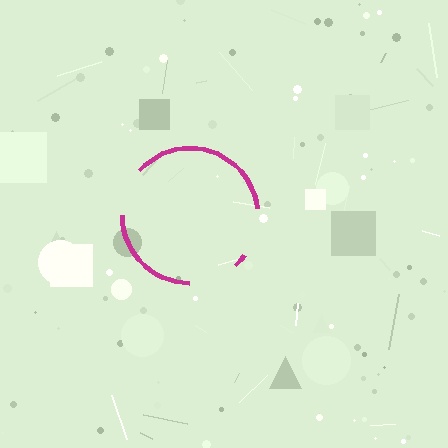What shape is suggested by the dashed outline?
The dashed outline suggests a circle.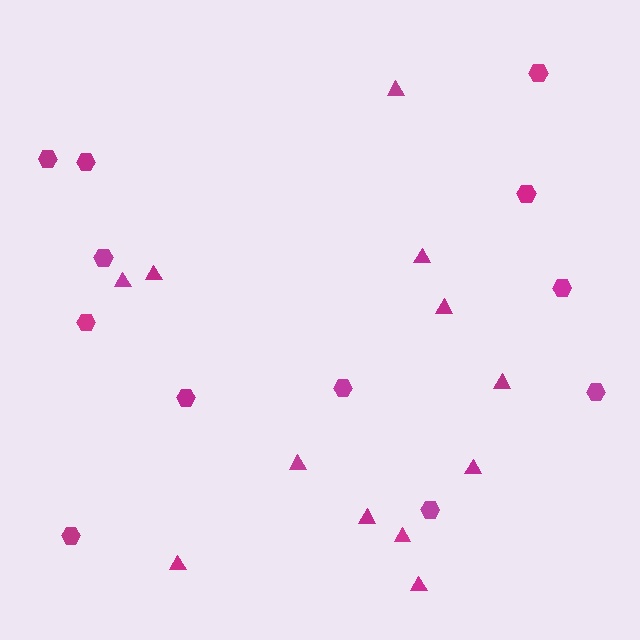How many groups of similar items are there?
There are 2 groups: one group of triangles (12) and one group of hexagons (12).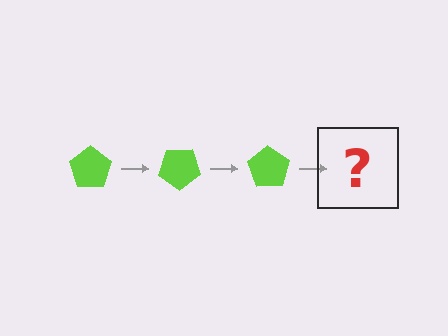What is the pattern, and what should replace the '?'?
The pattern is that the pentagon rotates 35 degrees each step. The '?' should be a lime pentagon rotated 105 degrees.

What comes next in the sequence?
The next element should be a lime pentagon rotated 105 degrees.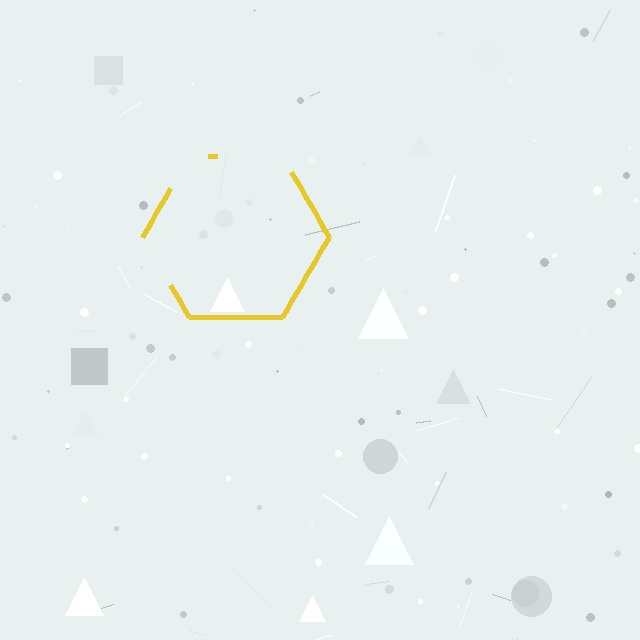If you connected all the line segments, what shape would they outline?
They would outline a hexagon.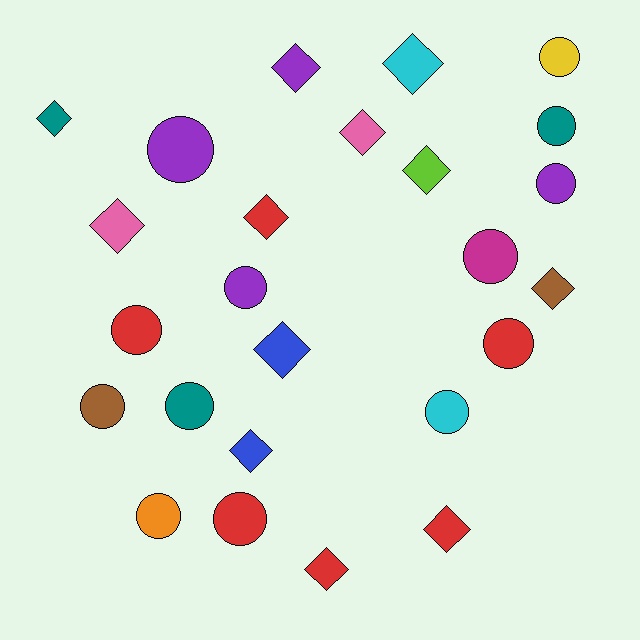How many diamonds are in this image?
There are 12 diamonds.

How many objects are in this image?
There are 25 objects.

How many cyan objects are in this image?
There are 2 cyan objects.